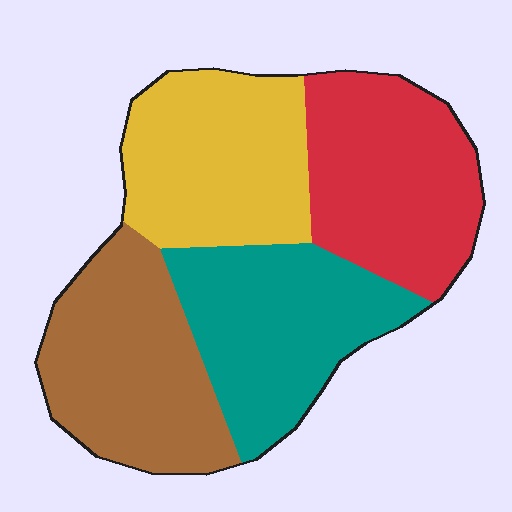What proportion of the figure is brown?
Brown covers around 25% of the figure.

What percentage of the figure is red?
Red takes up about one quarter (1/4) of the figure.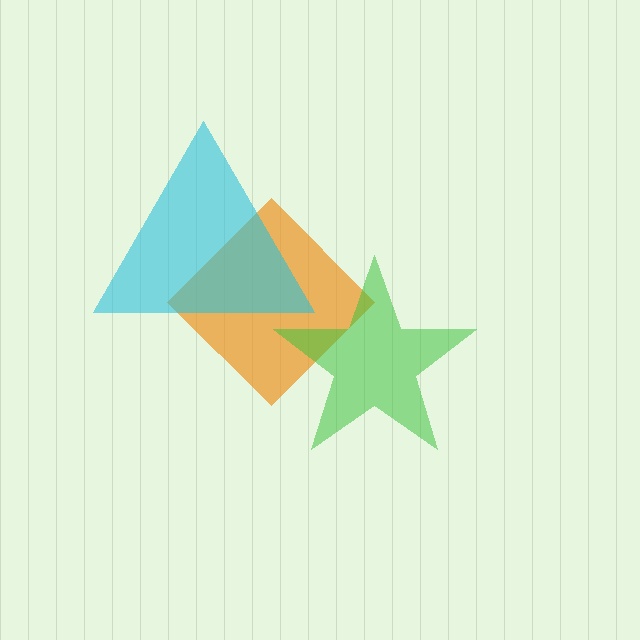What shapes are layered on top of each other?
The layered shapes are: an orange diamond, a green star, a cyan triangle.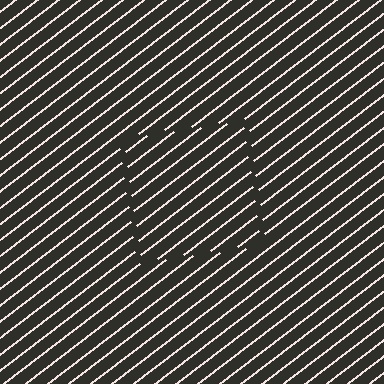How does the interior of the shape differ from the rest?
The interior of the shape contains the same grating, shifted by half a period — the contour is defined by the phase discontinuity where line-ends from the inner and outer gratings abut.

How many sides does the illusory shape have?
4 sides — the line-ends trace a square.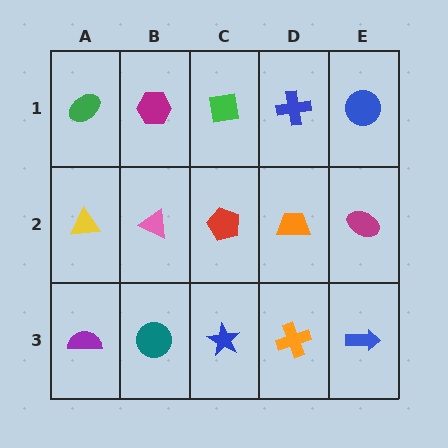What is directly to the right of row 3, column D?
A blue arrow.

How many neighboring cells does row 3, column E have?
2.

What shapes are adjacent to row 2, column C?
A green square (row 1, column C), a blue star (row 3, column C), a pink triangle (row 2, column B), an orange trapezoid (row 2, column D).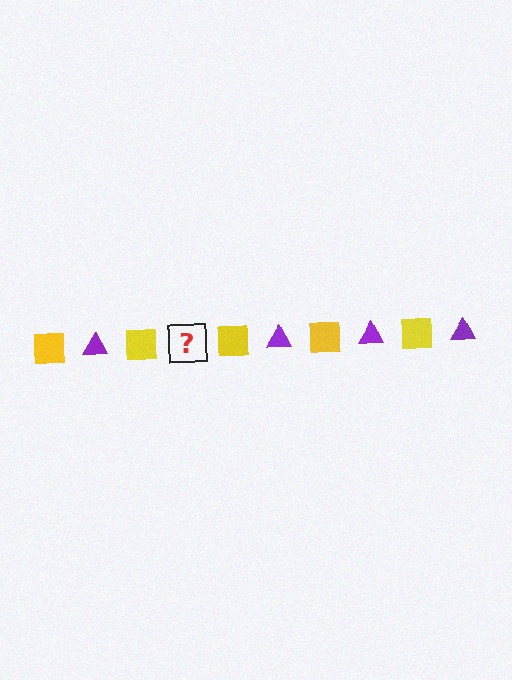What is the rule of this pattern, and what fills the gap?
The rule is that the pattern alternates between yellow square and purple triangle. The gap should be filled with a purple triangle.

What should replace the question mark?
The question mark should be replaced with a purple triangle.